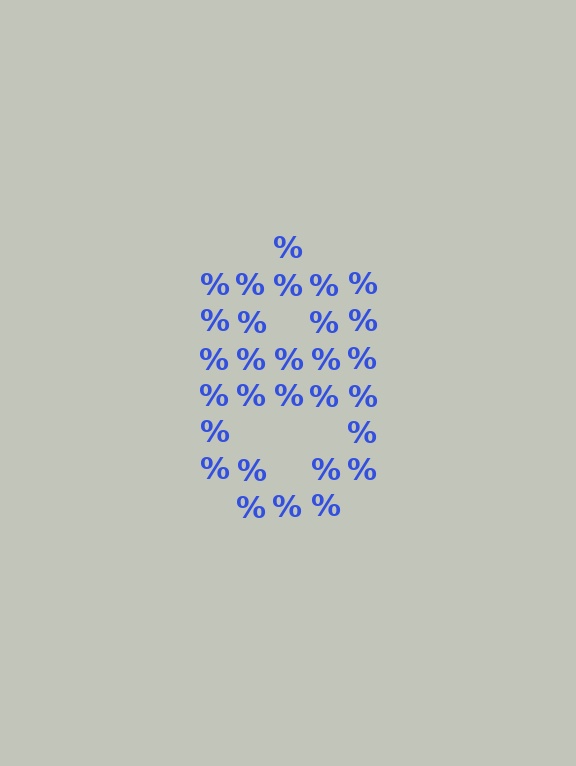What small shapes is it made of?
It is made of small percent signs.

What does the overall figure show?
The overall figure shows the digit 8.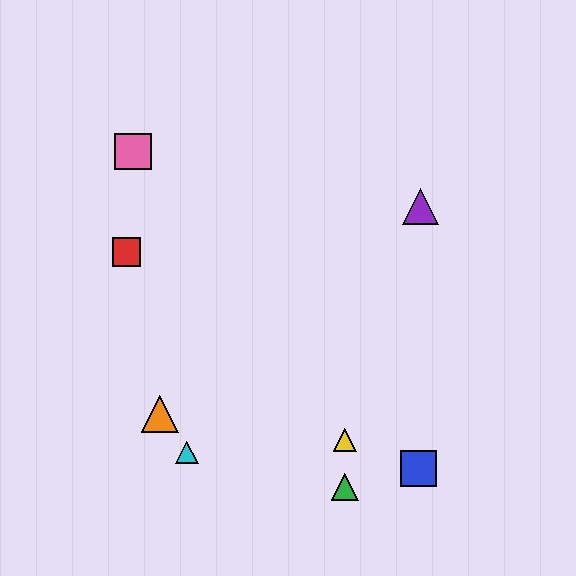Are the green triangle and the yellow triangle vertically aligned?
Yes, both are at x≈345.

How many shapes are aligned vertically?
2 shapes (the green triangle, the yellow triangle) are aligned vertically.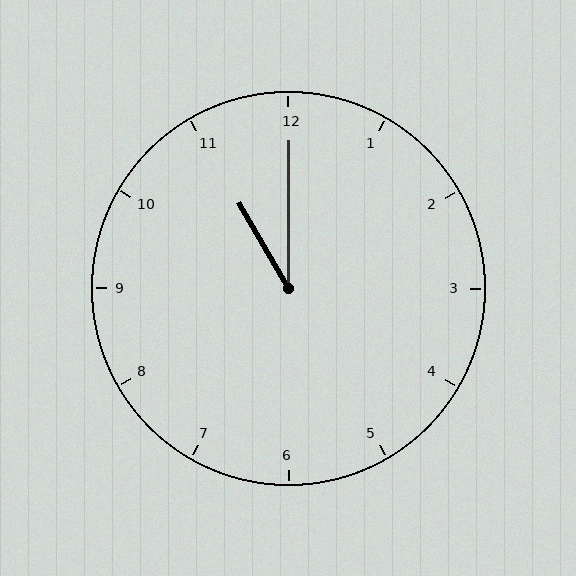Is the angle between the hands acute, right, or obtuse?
It is acute.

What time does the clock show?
11:00.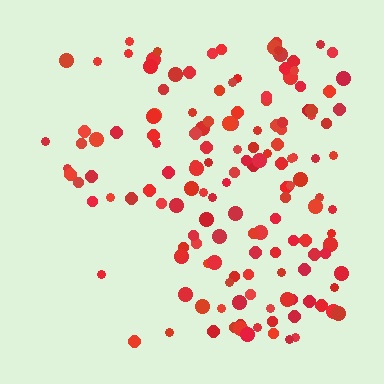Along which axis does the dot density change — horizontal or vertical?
Horizontal.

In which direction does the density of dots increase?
From left to right, with the right side densest.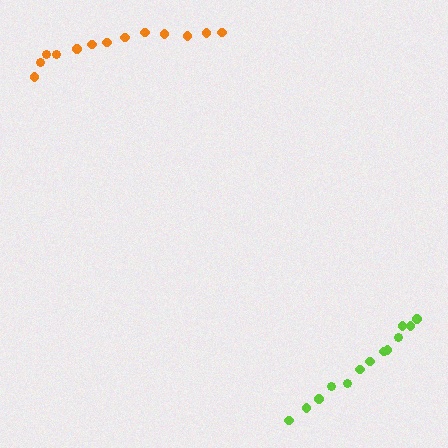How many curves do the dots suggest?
There are 2 distinct paths.